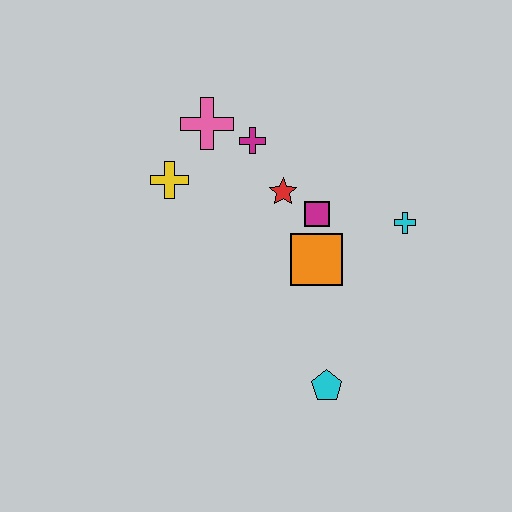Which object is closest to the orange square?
The magenta square is closest to the orange square.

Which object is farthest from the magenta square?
The cyan pentagon is farthest from the magenta square.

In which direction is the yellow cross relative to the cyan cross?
The yellow cross is to the left of the cyan cross.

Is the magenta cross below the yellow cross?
No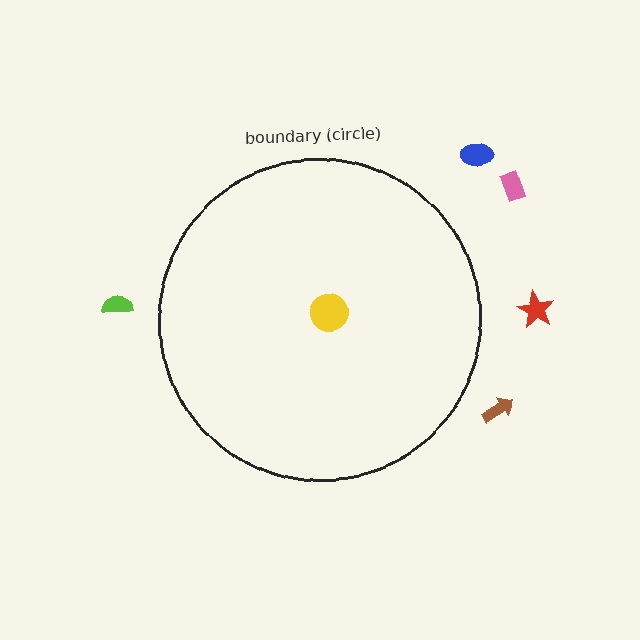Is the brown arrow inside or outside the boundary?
Outside.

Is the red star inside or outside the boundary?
Outside.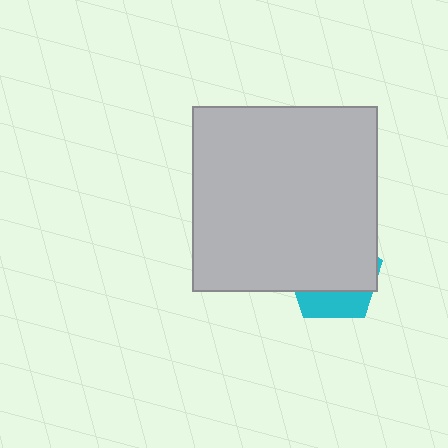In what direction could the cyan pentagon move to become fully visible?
The cyan pentagon could move down. That would shift it out from behind the light gray square entirely.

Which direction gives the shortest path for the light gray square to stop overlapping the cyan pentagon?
Moving up gives the shortest separation.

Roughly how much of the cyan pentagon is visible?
A small part of it is visible (roughly 30%).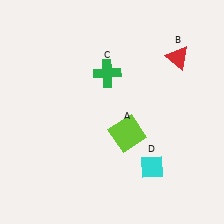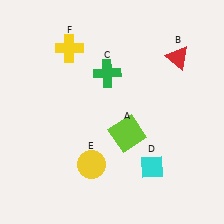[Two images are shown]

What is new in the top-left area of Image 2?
A yellow cross (F) was added in the top-left area of Image 2.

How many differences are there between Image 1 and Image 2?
There are 2 differences between the two images.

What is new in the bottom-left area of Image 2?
A yellow circle (E) was added in the bottom-left area of Image 2.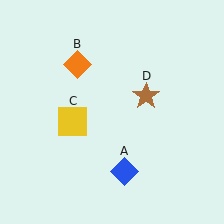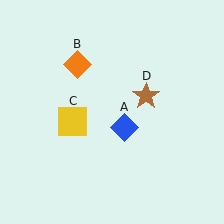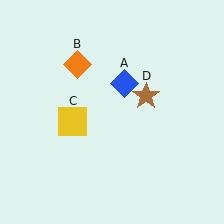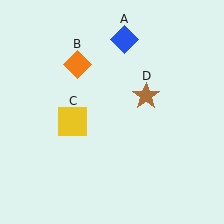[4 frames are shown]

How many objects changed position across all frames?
1 object changed position: blue diamond (object A).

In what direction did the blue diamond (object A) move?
The blue diamond (object A) moved up.